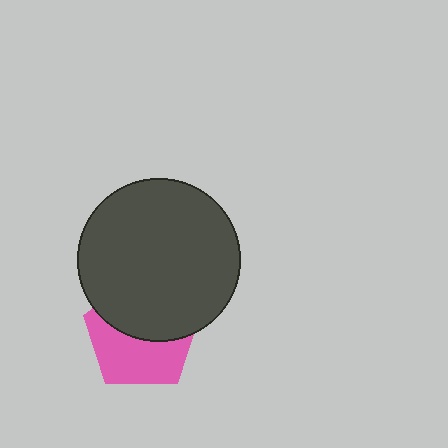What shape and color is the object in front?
The object in front is a dark gray circle.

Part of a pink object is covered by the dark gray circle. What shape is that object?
It is a pentagon.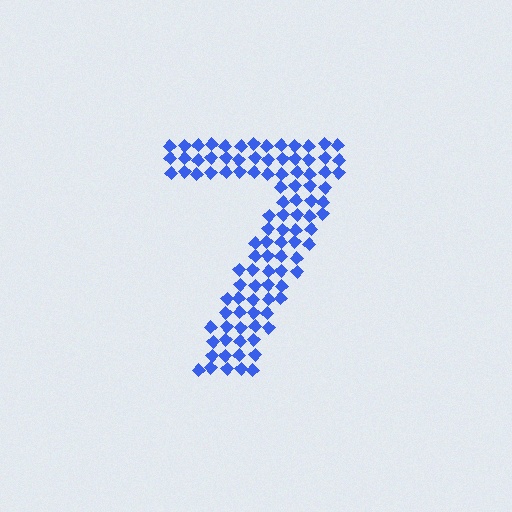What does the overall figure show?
The overall figure shows the digit 7.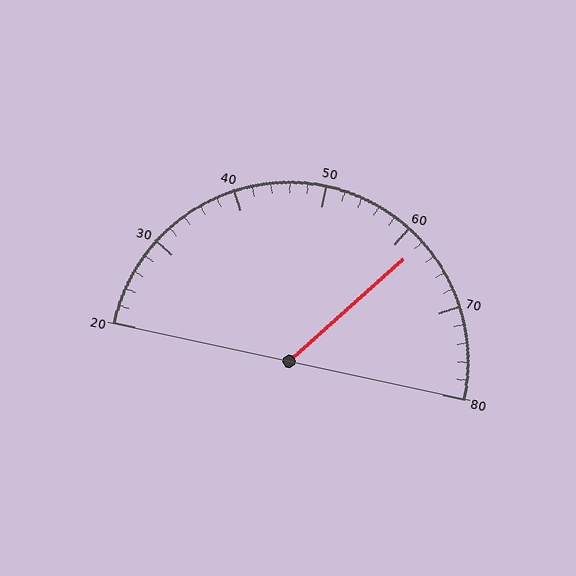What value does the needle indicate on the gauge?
The needle indicates approximately 62.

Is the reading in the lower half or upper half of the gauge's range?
The reading is in the upper half of the range (20 to 80).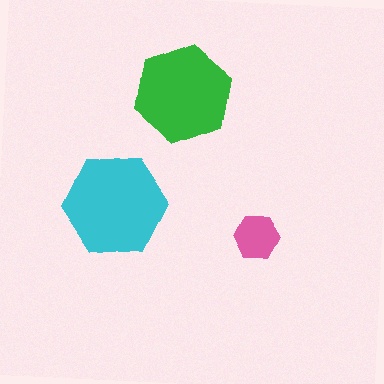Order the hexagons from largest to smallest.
the cyan one, the green one, the pink one.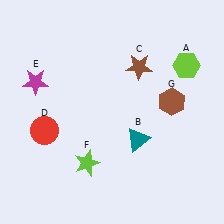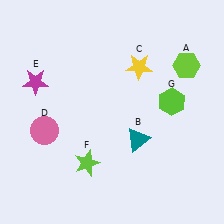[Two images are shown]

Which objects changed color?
C changed from brown to yellow. D changed from red to pink. G changed from brown to lime.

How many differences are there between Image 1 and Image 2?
There are 3 differences between the two images.